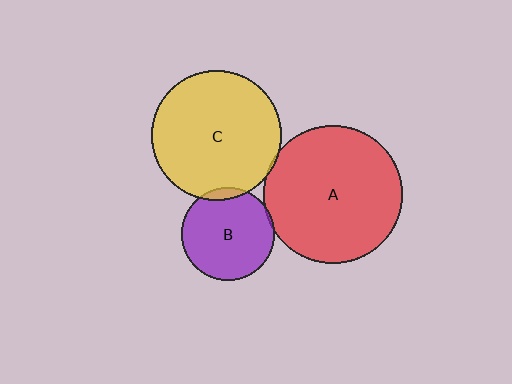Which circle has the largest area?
Circle A (red).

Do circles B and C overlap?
Yes.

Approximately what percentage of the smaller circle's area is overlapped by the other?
Approximately 5%.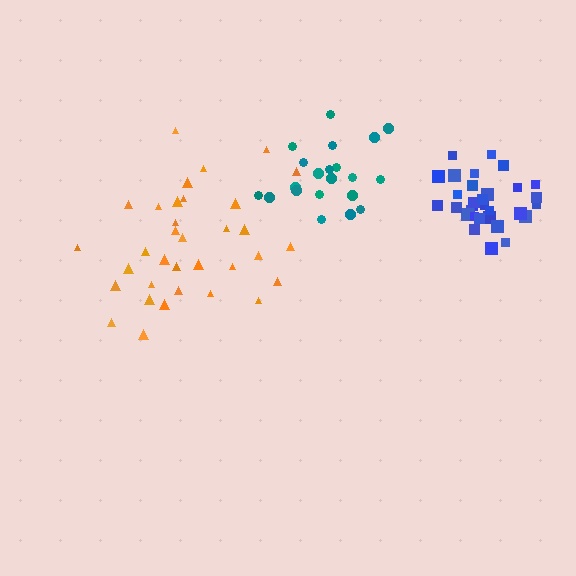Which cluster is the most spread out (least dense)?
Orange.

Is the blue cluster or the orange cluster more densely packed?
Blue.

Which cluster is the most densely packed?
Blue.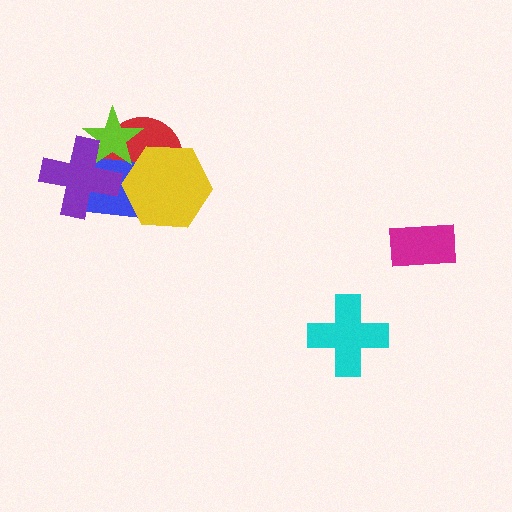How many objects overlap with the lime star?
3 objects overlap with the lime star.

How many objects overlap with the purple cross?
3 objects overlap with the purple cross.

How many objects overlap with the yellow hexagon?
2 objects overlap with the yellow hexagon.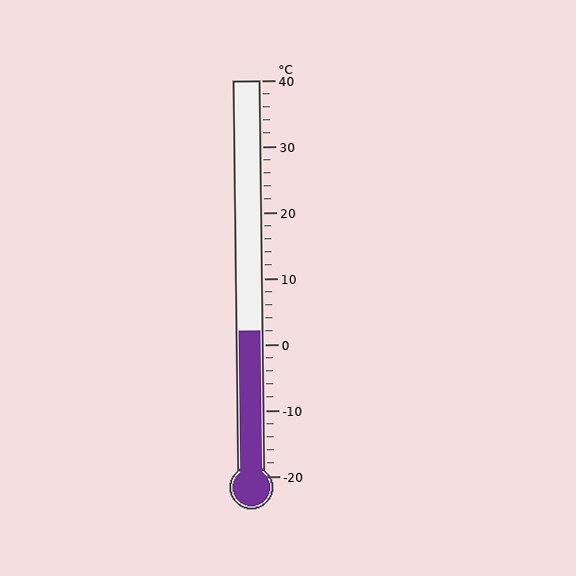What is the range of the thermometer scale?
The thermometer scale ranges from -20°C to 40°C.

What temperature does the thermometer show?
The thermometer shows approximately 2°C.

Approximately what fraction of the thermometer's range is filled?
The thermometer is filled to approximately 35% of its range.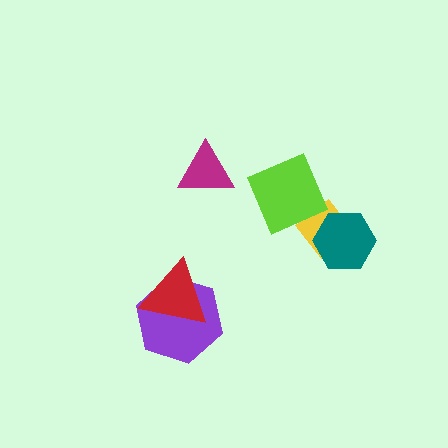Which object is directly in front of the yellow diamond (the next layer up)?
The lime diamond is directly in front of the yellow diamond.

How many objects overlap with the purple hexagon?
1 object overlaps with the purple hexagon.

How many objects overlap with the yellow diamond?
2 objects overlap with the yellow diamond.